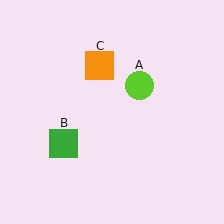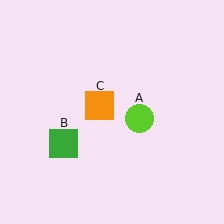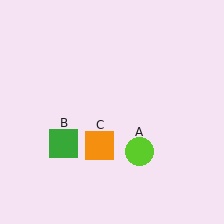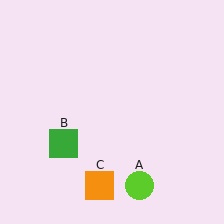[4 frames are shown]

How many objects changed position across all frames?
2 objects changed position: lime circle (object A), orange square (object C).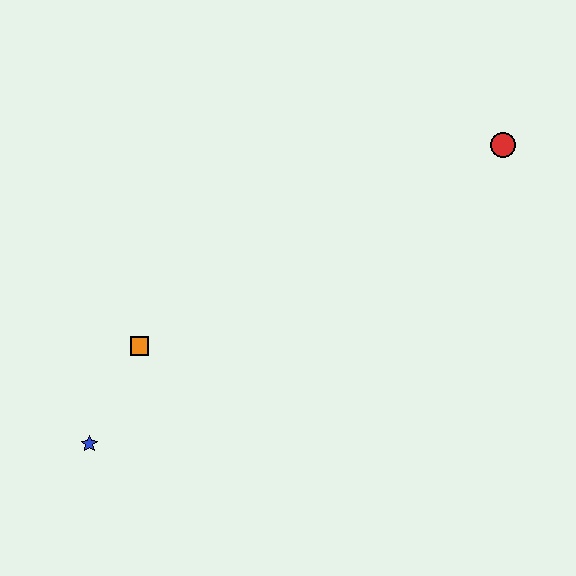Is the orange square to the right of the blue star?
Yes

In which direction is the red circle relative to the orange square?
The red circle is to the right of the orange square.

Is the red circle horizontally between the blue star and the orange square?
No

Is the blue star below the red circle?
Yes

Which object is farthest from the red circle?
The blue star is farthest from the red circle.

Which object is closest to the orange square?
The blue star is closest to the orange square.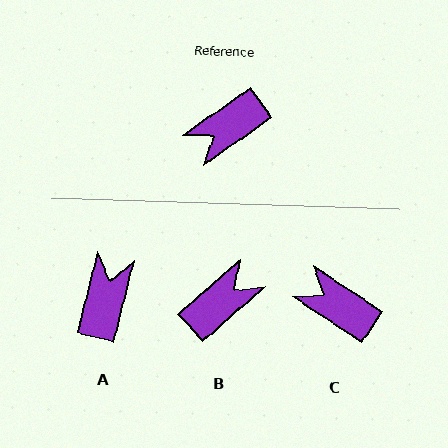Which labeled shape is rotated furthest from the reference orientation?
B, about 174 degrees away.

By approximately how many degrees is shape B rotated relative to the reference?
Approximately 174 degrees clockwise.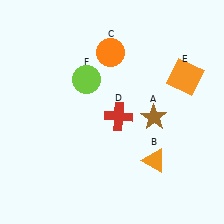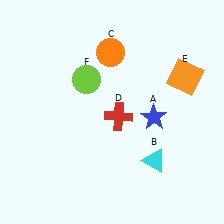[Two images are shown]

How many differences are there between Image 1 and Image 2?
There are 2 differences between the two images.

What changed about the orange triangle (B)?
In Image 1, B is orange. In Image 2, it changed to cyan.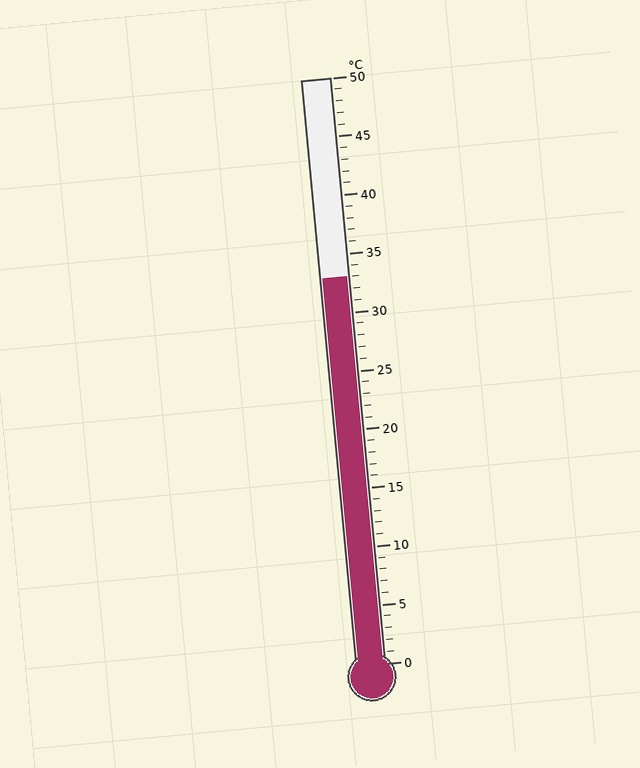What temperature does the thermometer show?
The thermometer shows approximately 33°C.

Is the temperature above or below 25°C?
The temperature is above 25°C.